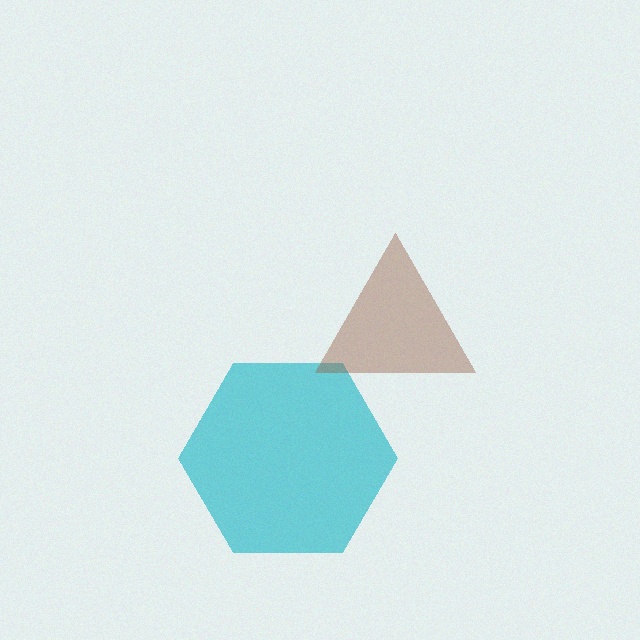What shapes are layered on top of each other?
The layered shapes are: a cyan hexagon, a brown triangle.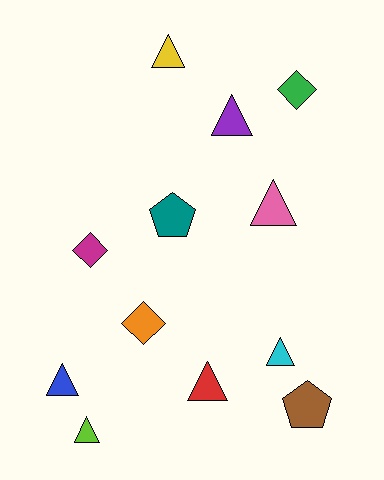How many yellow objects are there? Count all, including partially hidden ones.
There is 1 yellow object.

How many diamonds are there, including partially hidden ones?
There are 3 diamonds.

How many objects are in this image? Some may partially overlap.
There are 12 objects.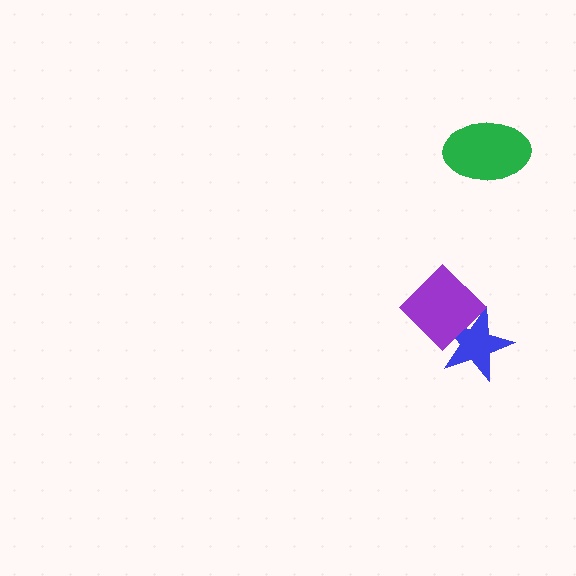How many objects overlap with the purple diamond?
1 object overlaps with the purple diamond.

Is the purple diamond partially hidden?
No, no other shape covers it.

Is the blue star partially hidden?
Yes, it is partially covered by another shape.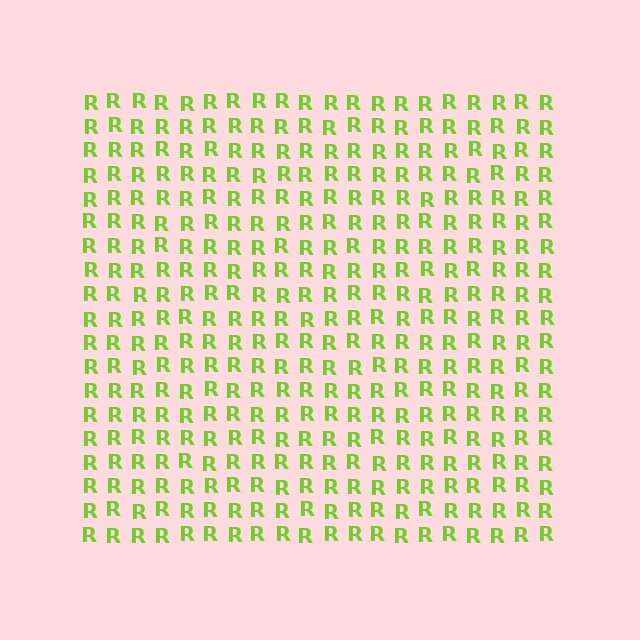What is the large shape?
The large shape is a square.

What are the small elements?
The small elements are letter R's.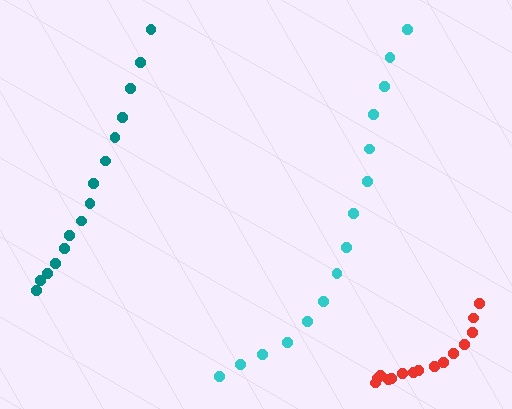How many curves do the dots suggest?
There are 3 distinct paths.